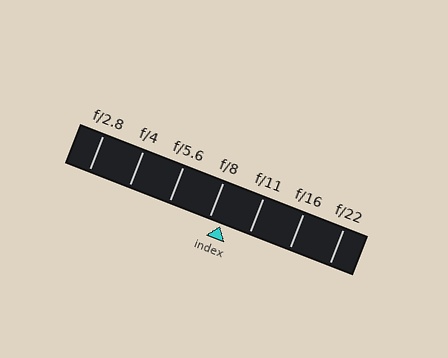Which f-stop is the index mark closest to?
The index mark is closest to f/8.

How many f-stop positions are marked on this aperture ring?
There are 7 f-stop positions marked.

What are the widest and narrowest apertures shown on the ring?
The widest aperture shown is f/2.8 and the narrowest is f/22.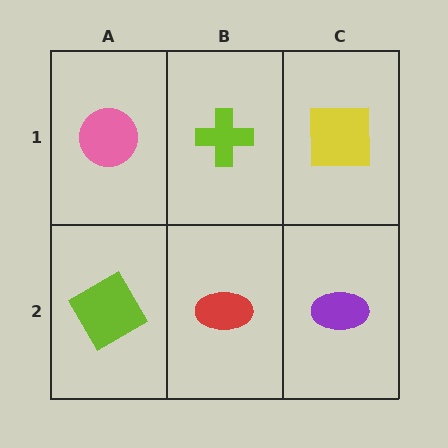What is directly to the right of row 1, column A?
A lime cross.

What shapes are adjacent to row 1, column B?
A red ellipse (row 2, column B), a pink circle (row 1, column A), a yellow square (row 1, column C).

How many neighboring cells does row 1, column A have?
2.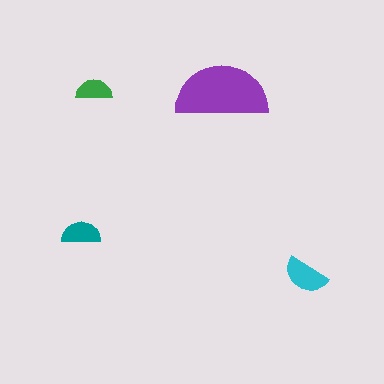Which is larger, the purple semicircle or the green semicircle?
The purple one.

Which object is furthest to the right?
The cyan semicircle is rightmost.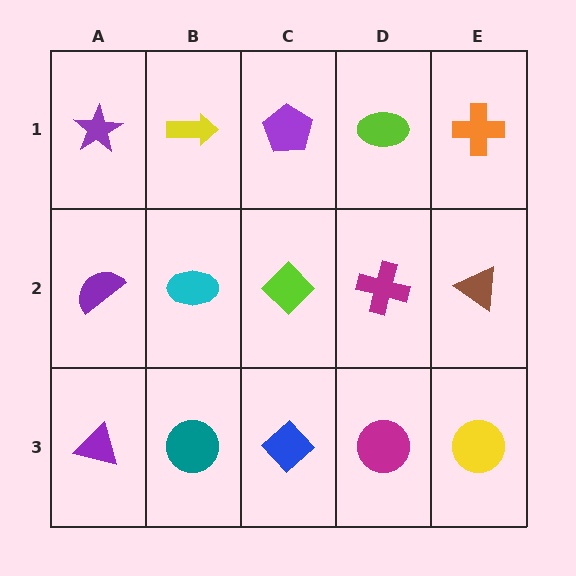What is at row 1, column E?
An orange cross.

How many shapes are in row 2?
5 shapes.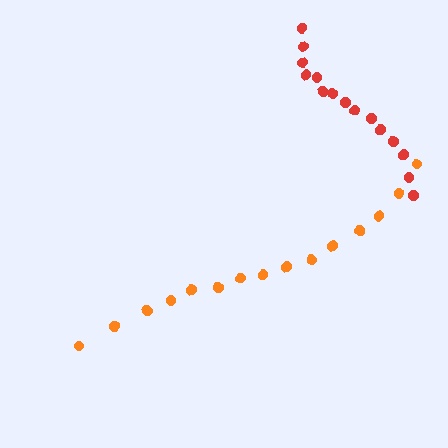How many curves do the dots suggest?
There are 2 distinct paths.